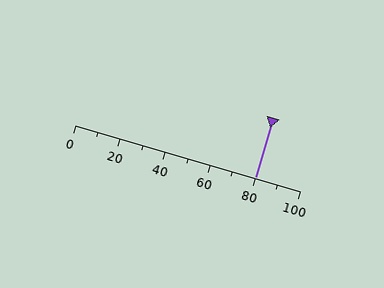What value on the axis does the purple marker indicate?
The marker indicates approximately 80.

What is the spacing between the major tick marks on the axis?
The major ticks are spaced 20 apart.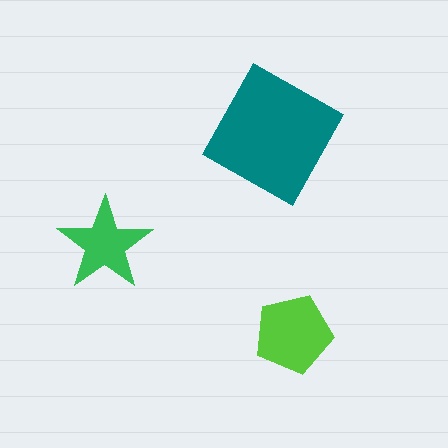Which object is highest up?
The teal square is topmost.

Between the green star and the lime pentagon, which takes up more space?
The lime pentagon.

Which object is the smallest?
The green star.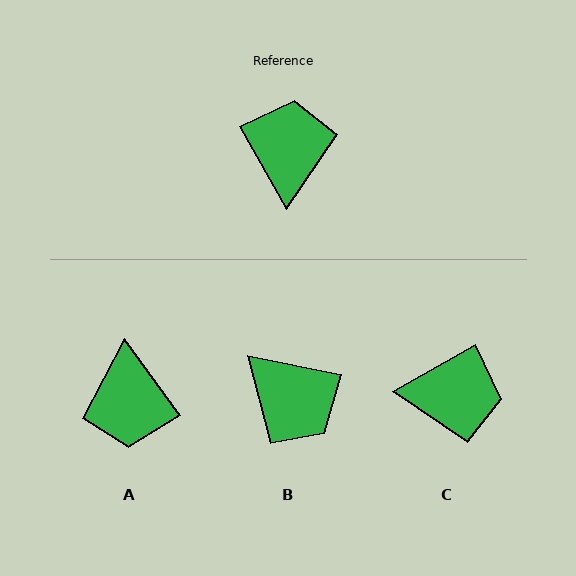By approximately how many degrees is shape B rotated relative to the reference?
Approximately 131 degrees clockwise.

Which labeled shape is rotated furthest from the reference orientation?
A, about 174 degrees away.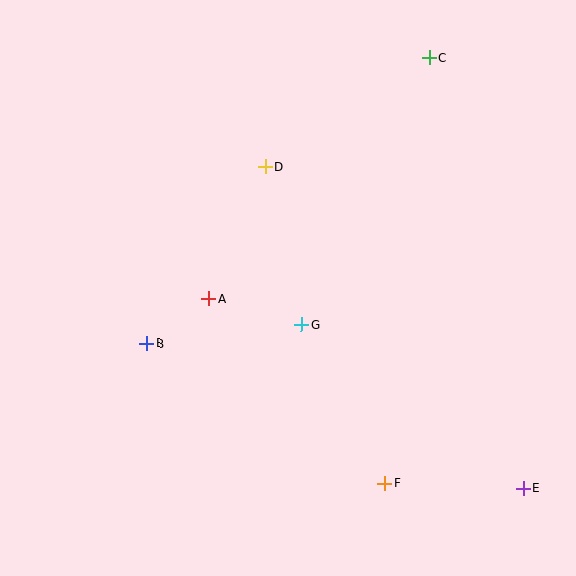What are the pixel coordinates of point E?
Point E is at (523, 488).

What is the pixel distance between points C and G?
The distance between C and G is 296 pixels.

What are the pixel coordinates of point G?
Point G is at (301, 325).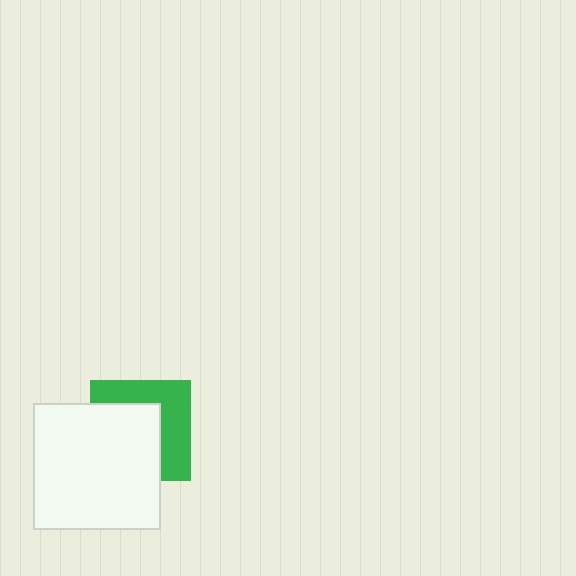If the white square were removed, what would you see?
You would see the complete green square.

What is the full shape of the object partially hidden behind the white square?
The partially hidden object is a green square.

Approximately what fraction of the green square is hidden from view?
Roughly 54% of the green square is hidden behind the white square.